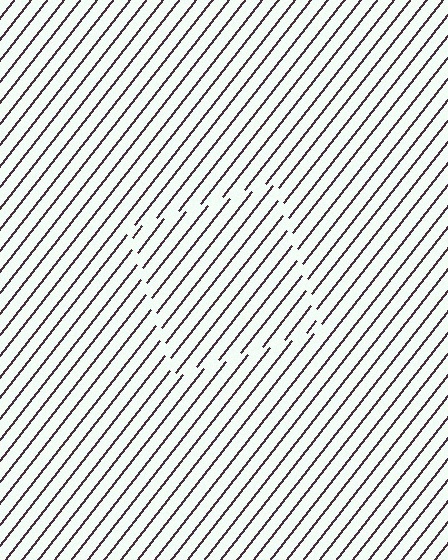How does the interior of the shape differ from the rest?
The interior of the shape contains the same grating, shifted by half a period — the contour is defined by the phase discontinuity where line-ends from the inner and outer gratings abut.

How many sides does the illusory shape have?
4 sides — the line-ends trace a square.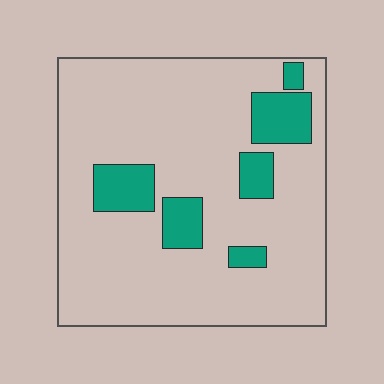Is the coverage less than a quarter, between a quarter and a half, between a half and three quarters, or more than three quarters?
Less than a quarter.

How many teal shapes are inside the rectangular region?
6.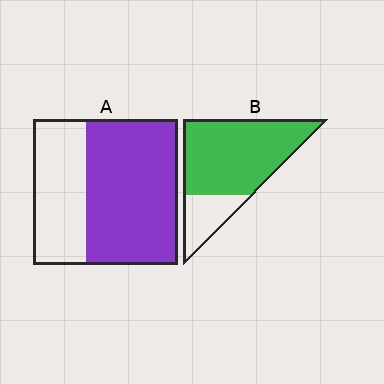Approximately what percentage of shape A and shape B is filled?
A is approximately 65% and B is approximately 75%.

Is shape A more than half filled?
Yes.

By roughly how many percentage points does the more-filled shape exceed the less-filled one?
By roughly 15 percentage points (B over A).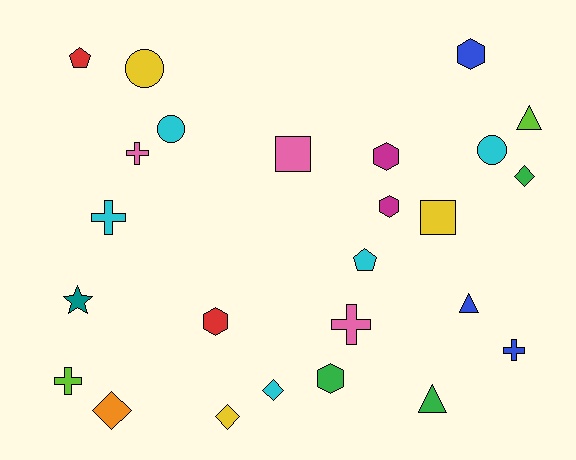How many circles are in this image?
There are 3 circles.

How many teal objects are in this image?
There is 1 teal object.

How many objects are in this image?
There are 25 objects.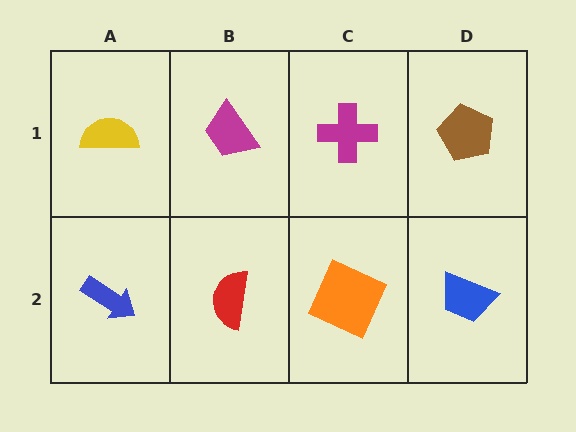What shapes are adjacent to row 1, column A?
A blue arrow (row 2, column A), a magenta trapezoid (row 1, column B).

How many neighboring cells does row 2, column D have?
2.